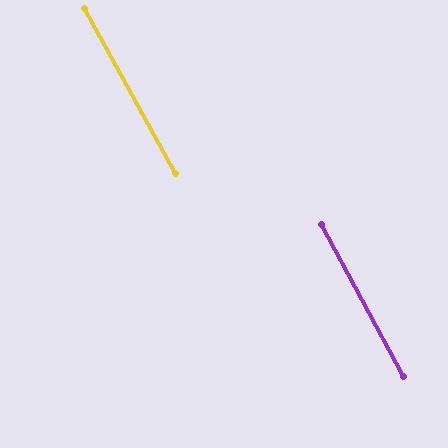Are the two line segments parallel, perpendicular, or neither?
Parallel — their directions differ by only 0.5°.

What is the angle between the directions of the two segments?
Approximately 1 degree.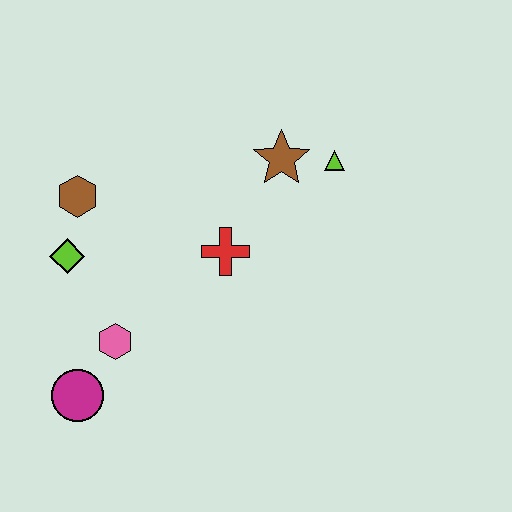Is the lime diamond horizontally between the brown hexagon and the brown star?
No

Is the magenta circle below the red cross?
Yes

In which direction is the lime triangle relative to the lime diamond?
The lime triangle is to the right of the lime diamond.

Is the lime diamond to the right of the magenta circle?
No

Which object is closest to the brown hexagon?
The lime diamond is closest to the brown hexagon.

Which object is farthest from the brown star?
The magenta circle is farthest from the brown star.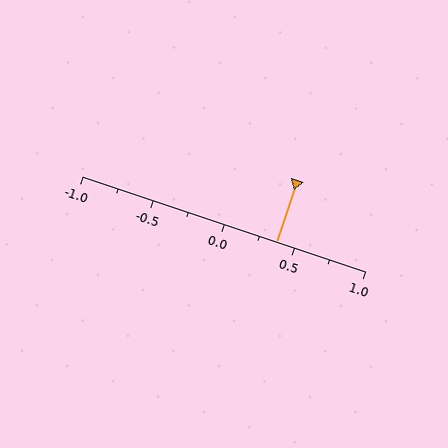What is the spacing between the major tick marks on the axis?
The major ticks are spaced 0.5 apart.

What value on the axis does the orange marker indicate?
The marker indicates approximately 0.38.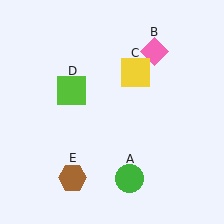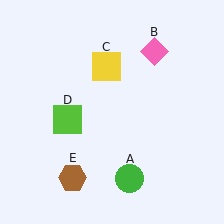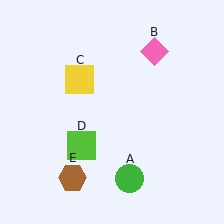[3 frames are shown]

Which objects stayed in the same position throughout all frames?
Green circle (object A) and pink diamond (object B) and brown hexagon (object E) remained stationary.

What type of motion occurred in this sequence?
The yellow square (object C), lime square (object D) rotated counterclockwise around the center of the scene.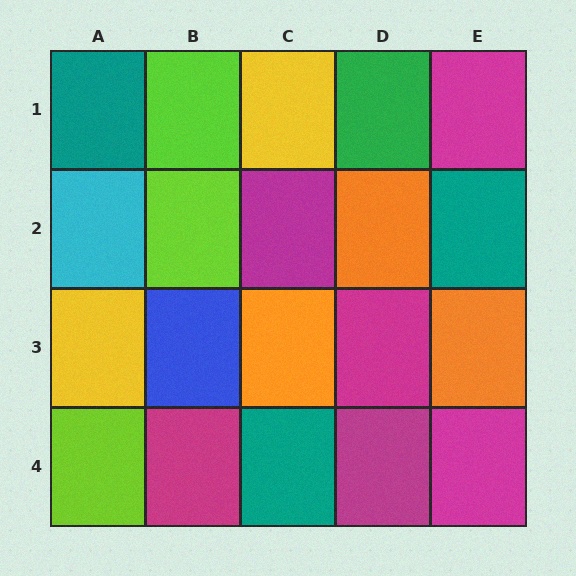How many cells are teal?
3 cells are teal.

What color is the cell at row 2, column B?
Lime.